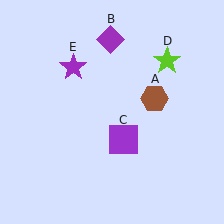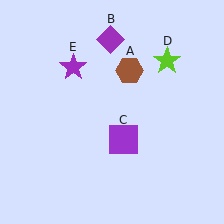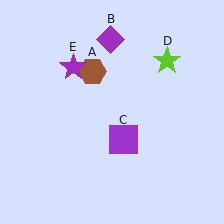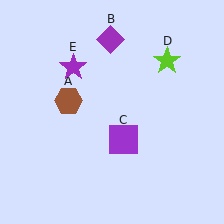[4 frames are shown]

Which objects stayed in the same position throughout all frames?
Purple diamond (object B) and purple square (object C) and lime star (object D) and purple star (object E) remained stationary.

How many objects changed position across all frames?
1 object changed position: brown hexagon (object A).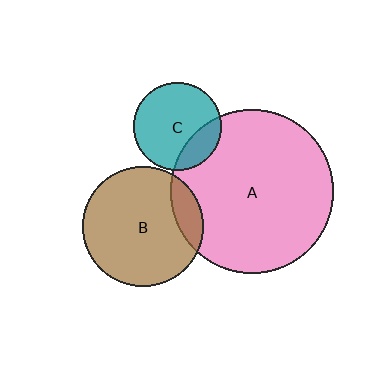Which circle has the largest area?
Circle A (pink).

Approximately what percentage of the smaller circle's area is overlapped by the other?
Approximately 20%.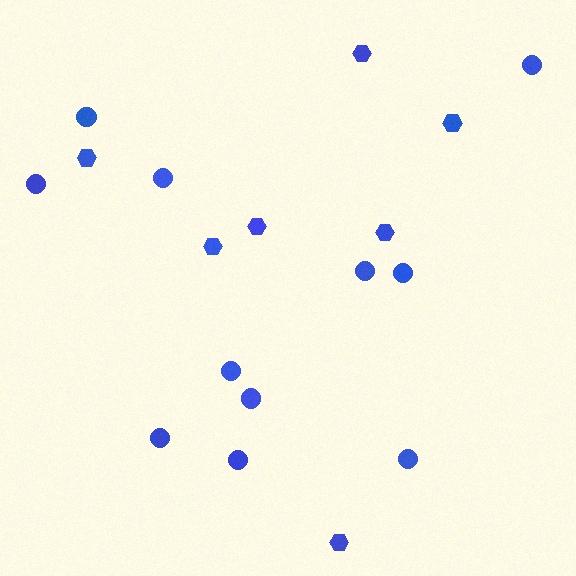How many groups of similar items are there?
There are 2 groups: one group of hexagons (7) and one group of circles (11).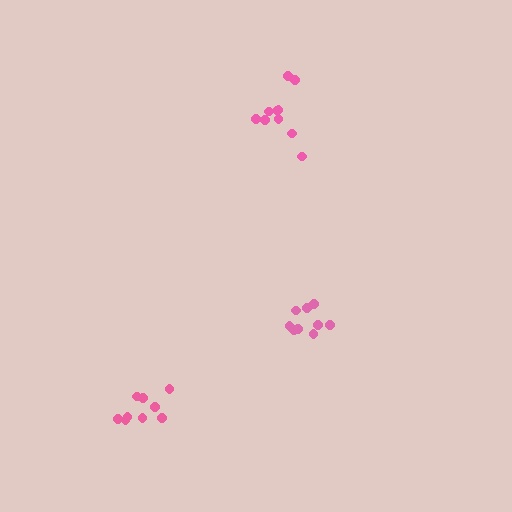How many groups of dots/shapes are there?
There are 3 groups.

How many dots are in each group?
Group 1: 9 dots, Group 2: 10 dots, Group 3: 9 dots (28 total).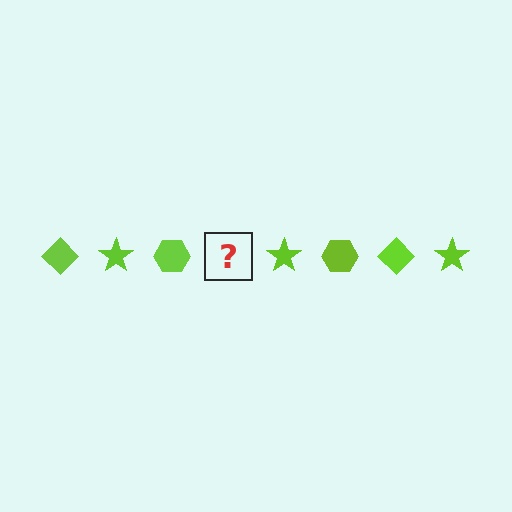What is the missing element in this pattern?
The missing element is a lime diamond.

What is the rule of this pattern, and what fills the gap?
The rule is that the pattern cycles through diamond, star, hexagon shapes in lime. The gap should be filled with a lime diamond.